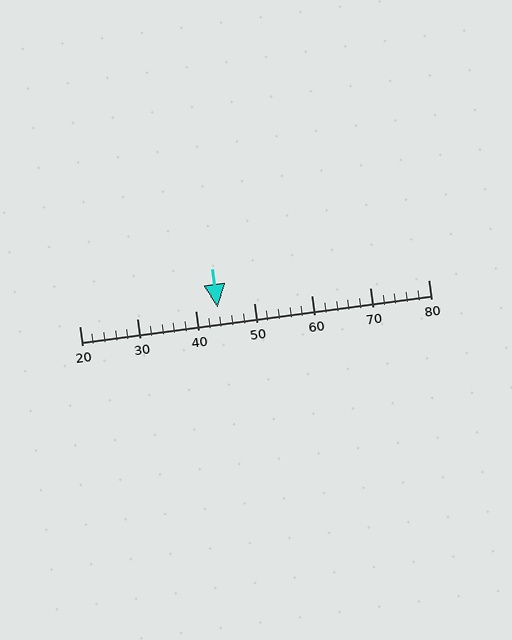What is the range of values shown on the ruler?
The ruler shows values from 20 to 80.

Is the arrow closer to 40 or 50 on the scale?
The arrow is closer to 40.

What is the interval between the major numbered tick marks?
The major tick marks are spaced 10 units apart.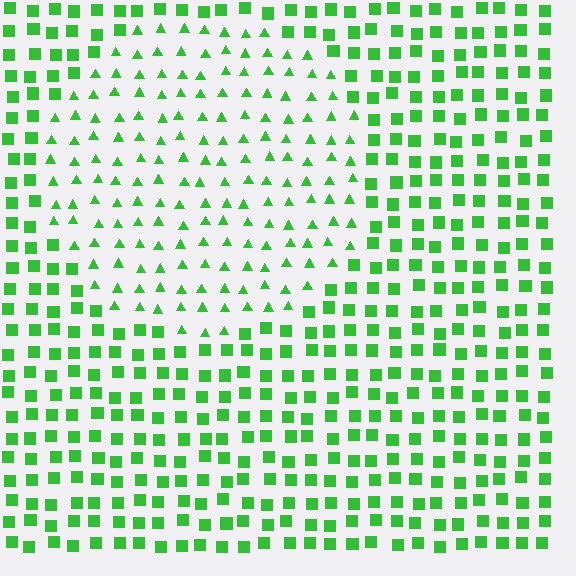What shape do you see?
I see a circle.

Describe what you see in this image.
The image is filled with small green elements arranged in a uniform grid. A circle-shaped region contains triangles, while the surrounding area contains squares. The boundary is defined purely by the change in element shape.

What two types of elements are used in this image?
The image uses triangles inside the circle region and squares outside it.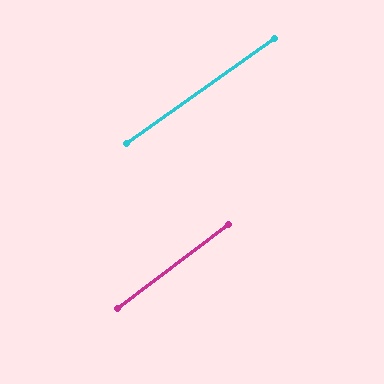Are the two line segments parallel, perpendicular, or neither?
Parallel — their directions differ by only 1.7°.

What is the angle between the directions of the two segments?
Approximately 2 degrees.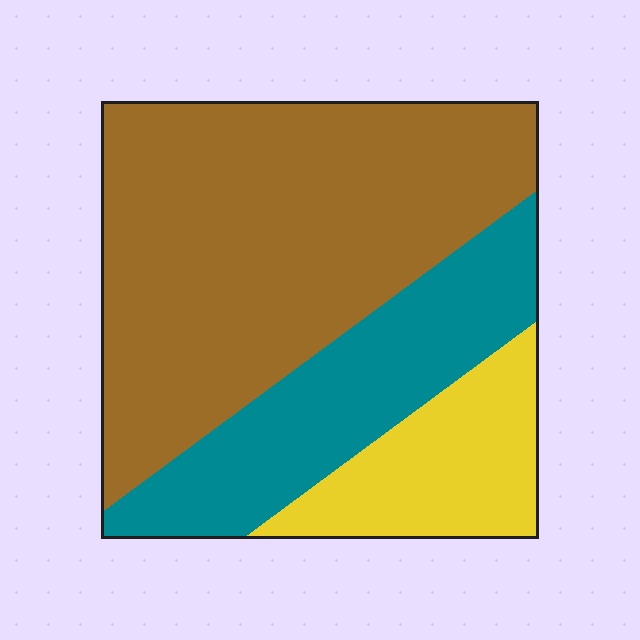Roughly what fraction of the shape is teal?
Teal covers 26% of the shape.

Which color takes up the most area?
Brown, at roughly 55%.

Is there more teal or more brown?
Brown.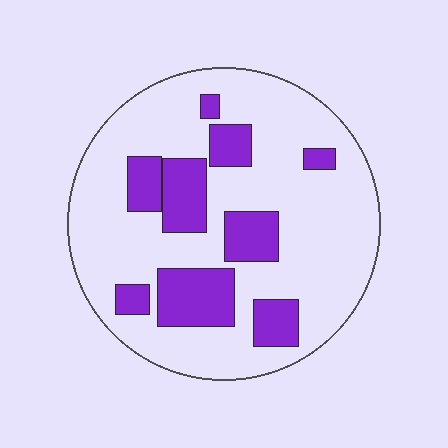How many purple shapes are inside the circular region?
9.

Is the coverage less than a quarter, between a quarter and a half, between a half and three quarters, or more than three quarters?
Less than a quarter.